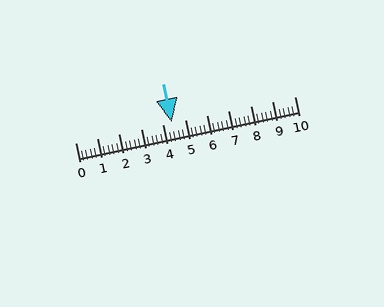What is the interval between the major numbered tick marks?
The major tick marks are spaced 1 units apart.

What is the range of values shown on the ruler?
The ruler shows values from 0 to 10.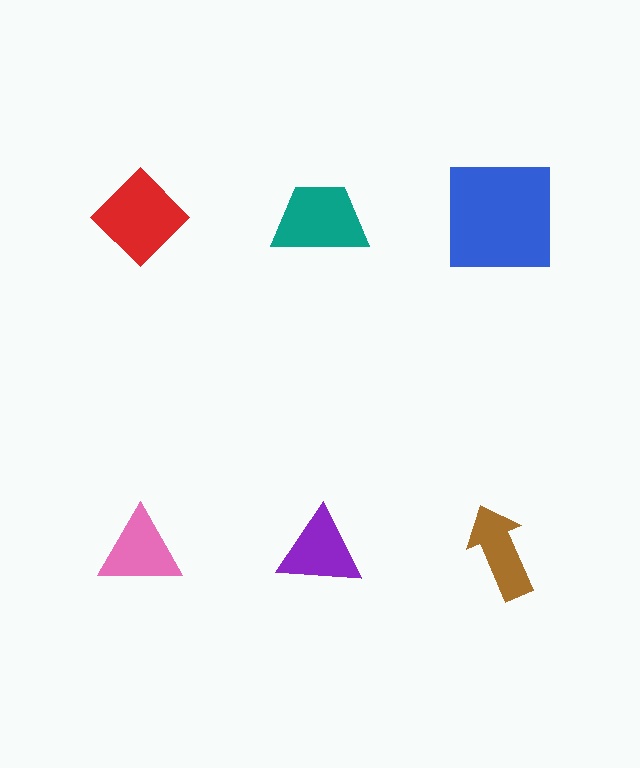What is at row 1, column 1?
A red diamond.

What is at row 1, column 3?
A blue square.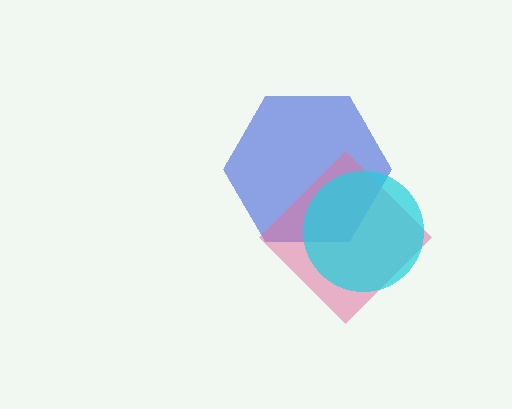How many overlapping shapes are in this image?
There are 3 overlapping shapes in the image.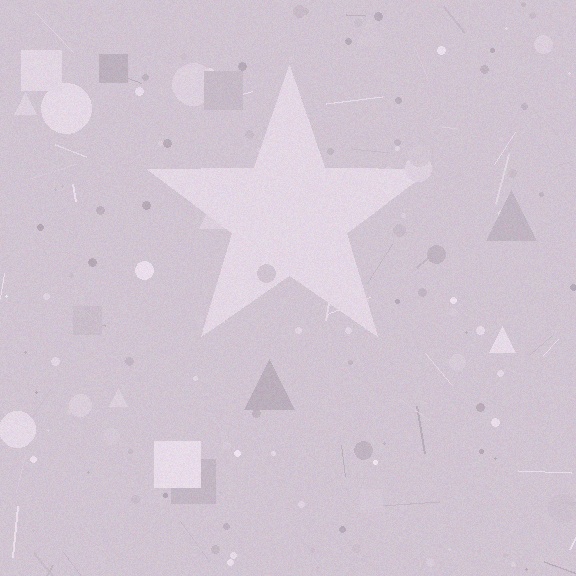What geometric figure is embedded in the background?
A star is embedded in the background.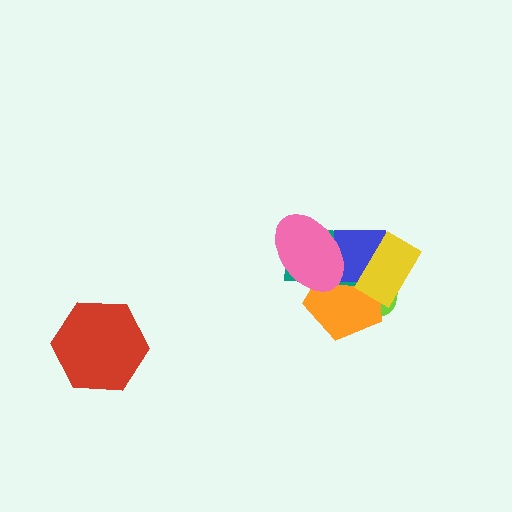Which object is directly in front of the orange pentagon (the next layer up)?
The teal rectangle is directly in front of the orange pentagon.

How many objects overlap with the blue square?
5 objects overlap with the blue square.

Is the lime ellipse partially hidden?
Yes, it is partially covered by another shape.